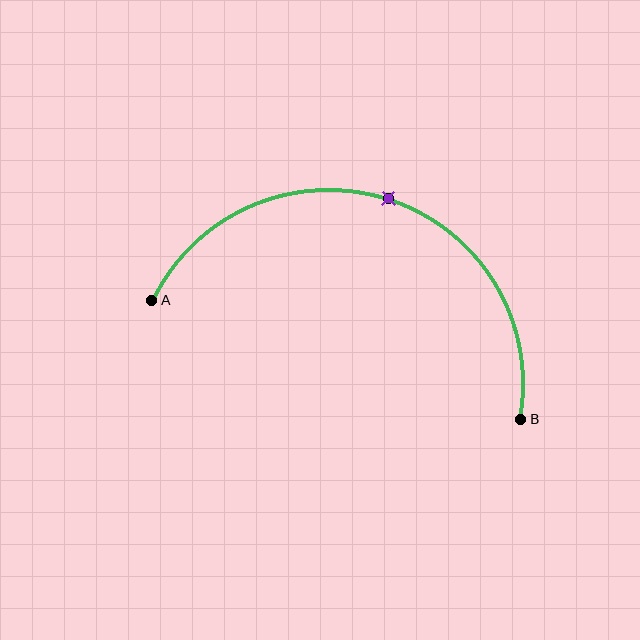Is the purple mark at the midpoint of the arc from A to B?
Yes. The purple mark lies on the arc at equal arc-length from both A and B — it is the arc midpoint.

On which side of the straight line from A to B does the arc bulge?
The arc bulges above the straight line connecting A and B.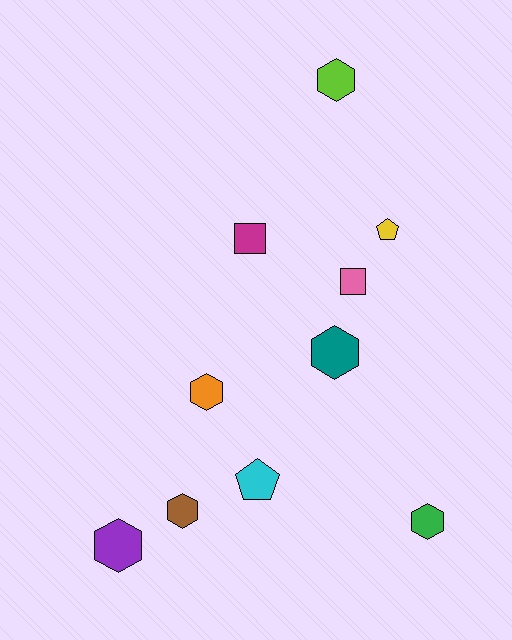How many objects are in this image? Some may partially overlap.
There are 10 objects.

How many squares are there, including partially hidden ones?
There are 2 squares.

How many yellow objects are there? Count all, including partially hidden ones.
There is 1 yellow object.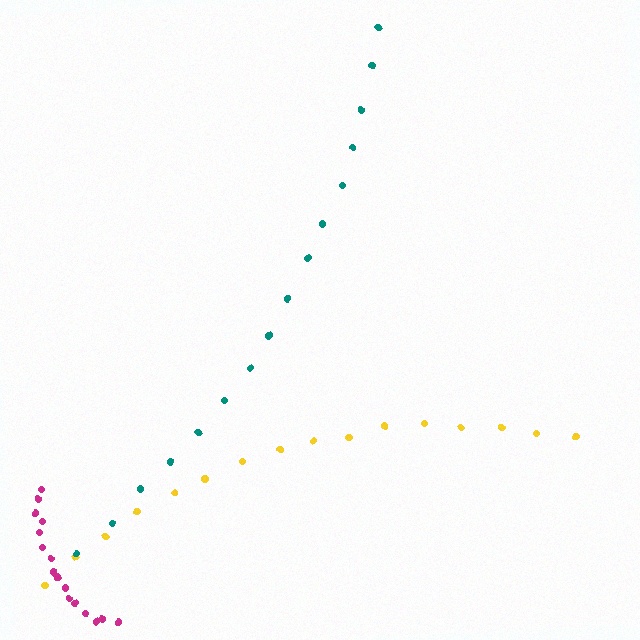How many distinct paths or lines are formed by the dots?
There are 3 distinct paths.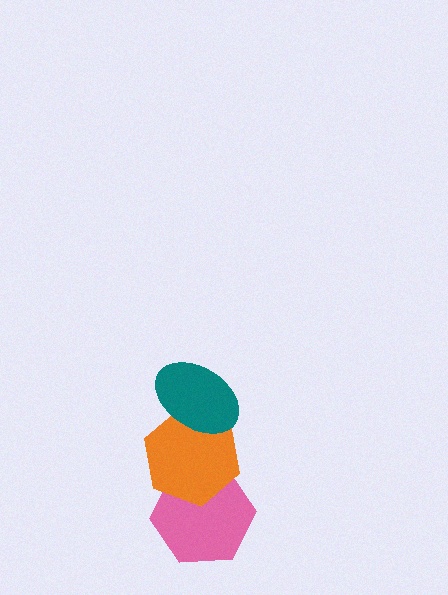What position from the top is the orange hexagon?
The orange hexagon is 2nd from the top.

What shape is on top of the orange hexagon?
The teal ellipse is on top of the orange hexagon.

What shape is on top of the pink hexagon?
The orange hexagon is on top of the pink hexagon.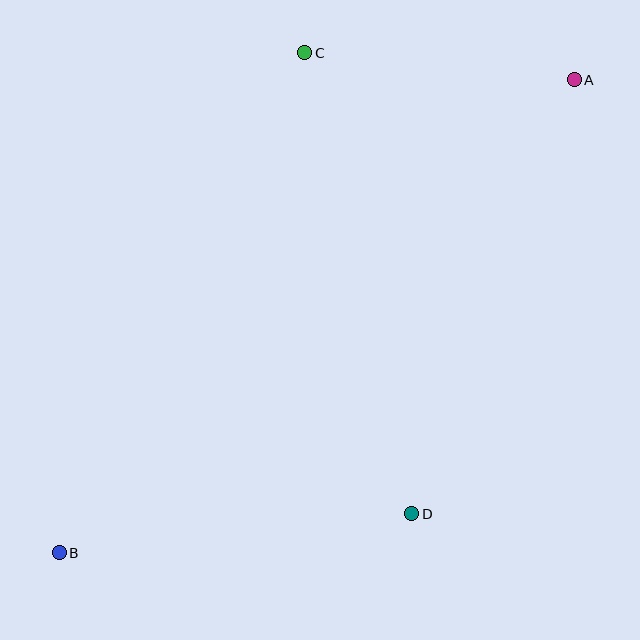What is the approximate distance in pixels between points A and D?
The distance between A and D is approximately 464 pixels.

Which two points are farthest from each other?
Points A and B are farthest from each other.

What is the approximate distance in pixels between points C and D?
The distance between C and D is approximately 474 pixels.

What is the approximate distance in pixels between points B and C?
The distance between B and C is approximately 557 pixels.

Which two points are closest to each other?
Points A and C are closest to each other.